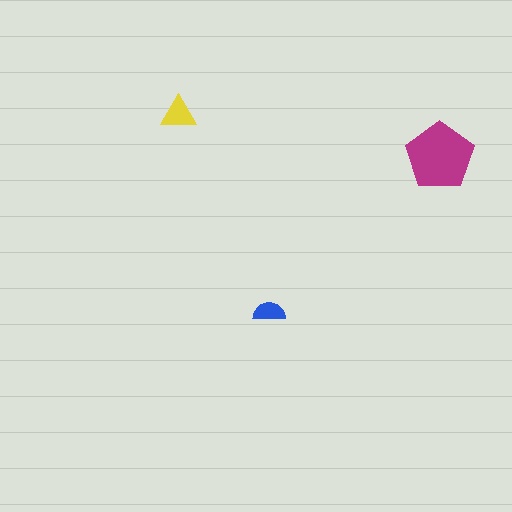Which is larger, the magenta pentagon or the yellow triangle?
The magenta pentagon.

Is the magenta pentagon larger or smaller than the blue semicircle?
Larger.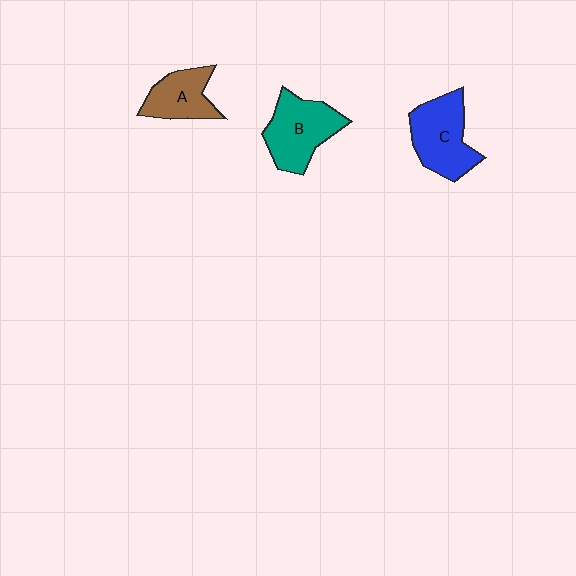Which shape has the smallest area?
Shape A (brown).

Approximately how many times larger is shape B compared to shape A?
Approximately 1.4 times.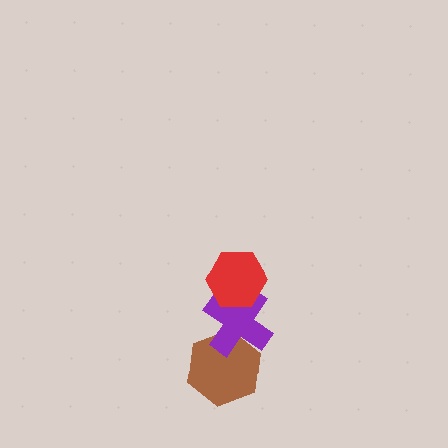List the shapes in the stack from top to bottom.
From top to bottom: the red hexagon, the purple cross, the brown hexagon.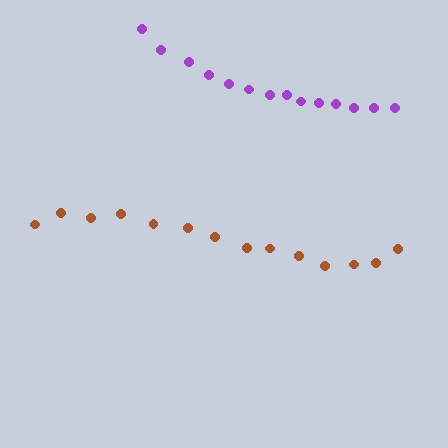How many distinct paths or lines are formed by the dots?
There are 2 distinct paths.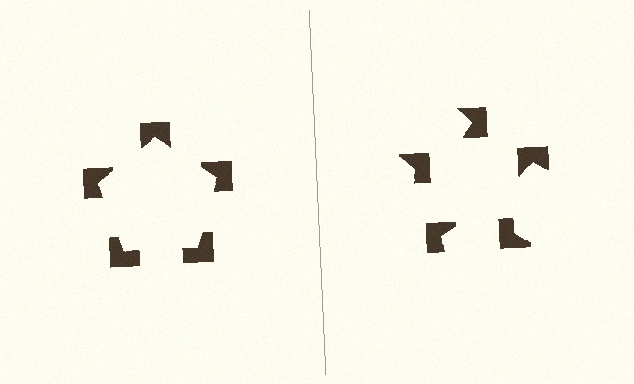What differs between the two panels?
The notched squares are positioned identically on both sides; only the wedge orientations differ. On the left they align to a pentagon; on the right they are misaligned.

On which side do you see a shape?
An illusory pentagon appears on the left side. On the right side the wedge cuts are rotated, so no coherent shape forms.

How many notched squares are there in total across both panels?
10 — 5 on each side.